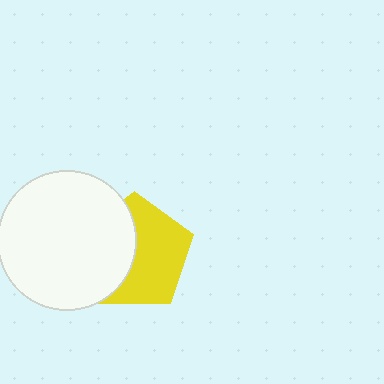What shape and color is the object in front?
The object in front is a white circle.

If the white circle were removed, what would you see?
You would see the complete yellow pentagon.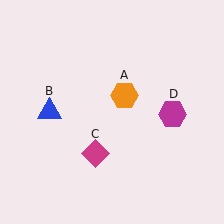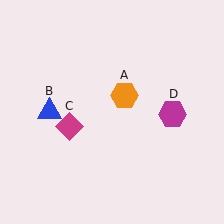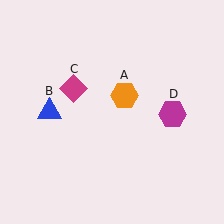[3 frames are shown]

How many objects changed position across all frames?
1 object changed position: magenta diamond (object C).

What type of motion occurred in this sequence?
The magenta diamond (object C) rotated clockwise around the center of the scene.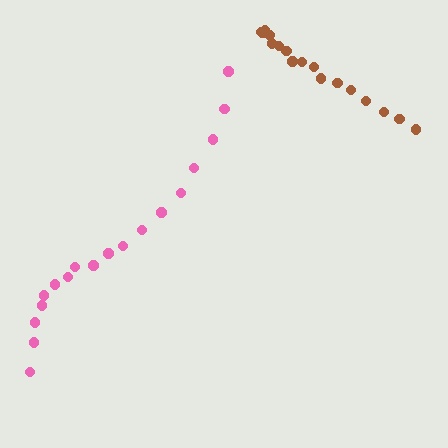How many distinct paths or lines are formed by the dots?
There are 2 distinct paths.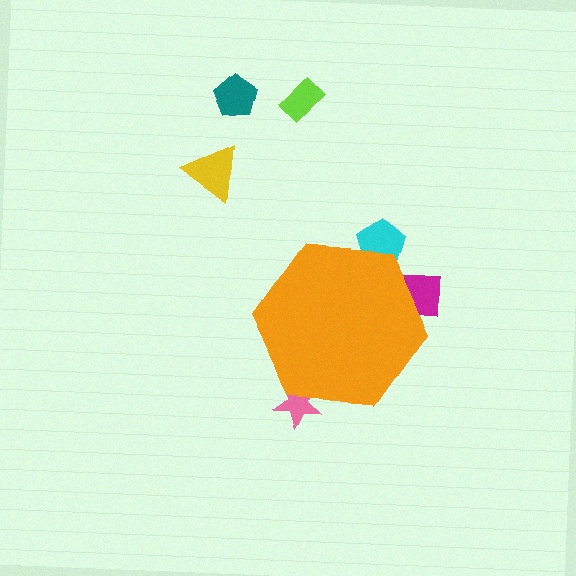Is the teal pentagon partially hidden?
No, the teal pentagon is fully visible.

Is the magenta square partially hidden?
Yes, the magenta square is partially hidden behind the orange hexagon.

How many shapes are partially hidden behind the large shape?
3 shapes are partially hidden.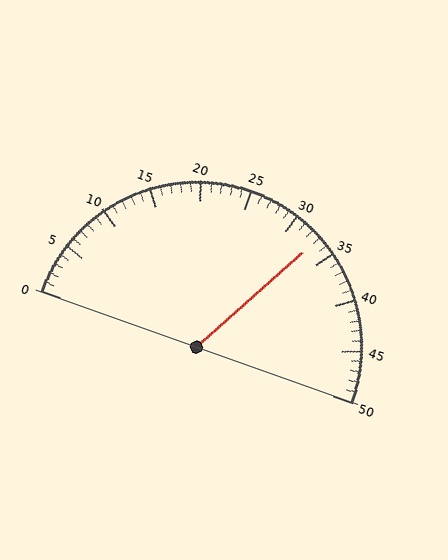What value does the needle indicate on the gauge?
The needle indicates approximately 33.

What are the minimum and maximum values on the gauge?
The gauge ranges from 0 to 50.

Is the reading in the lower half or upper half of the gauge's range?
The reading is in the upper half of the range (0 to 50).